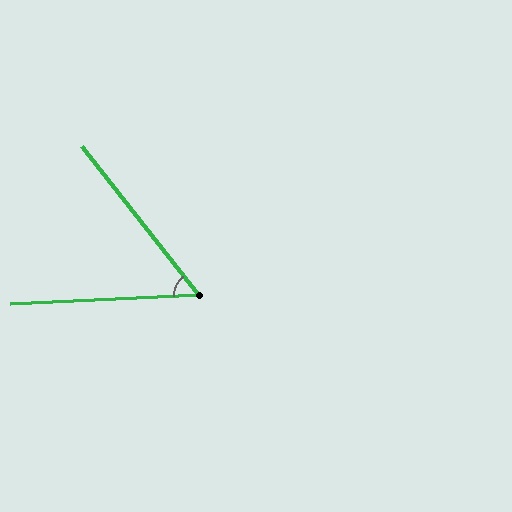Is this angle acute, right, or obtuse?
It is acute.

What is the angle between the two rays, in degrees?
Approximately 55 degrees.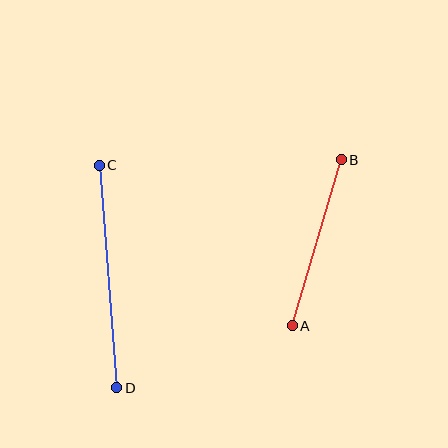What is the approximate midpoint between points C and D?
The midpoint is at approximately (108, 276) pixels.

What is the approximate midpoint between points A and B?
The midpoint is at approximately (317, 243) pixels.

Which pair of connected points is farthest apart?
Points C and D are farthest apart.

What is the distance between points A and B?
The distance is approximately 173 pixels.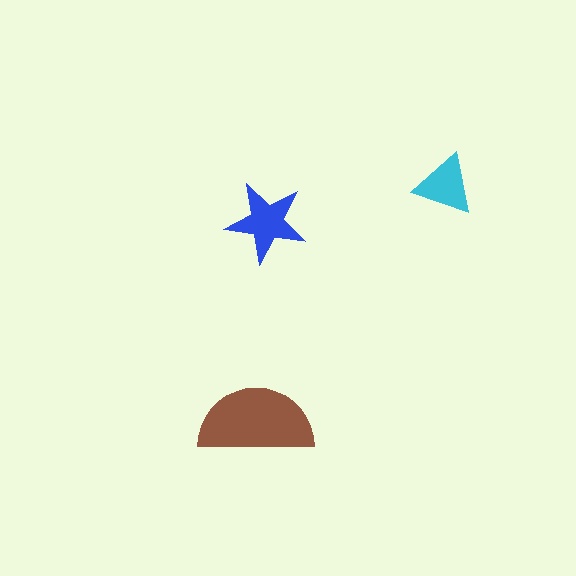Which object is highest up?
The cyan triangle is topmost.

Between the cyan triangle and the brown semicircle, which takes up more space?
The brown semicircle.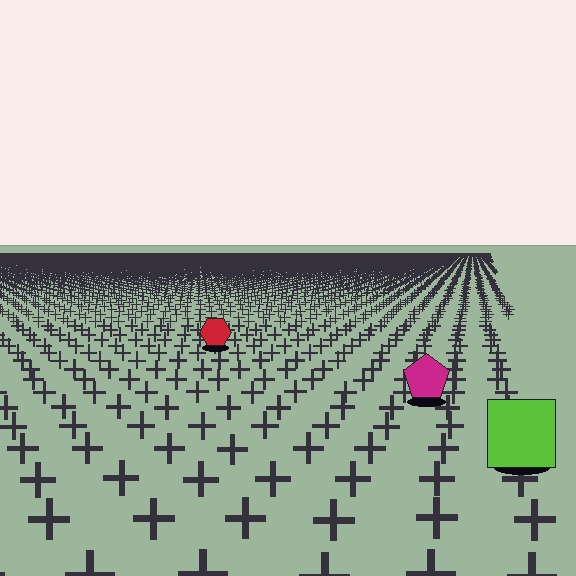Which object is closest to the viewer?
The lime square is closest. The texture marks near it are larger and more spread out.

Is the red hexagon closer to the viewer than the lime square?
No. The lime square is closer — you can tell from the texture gradient: the ground texture is coarser near it.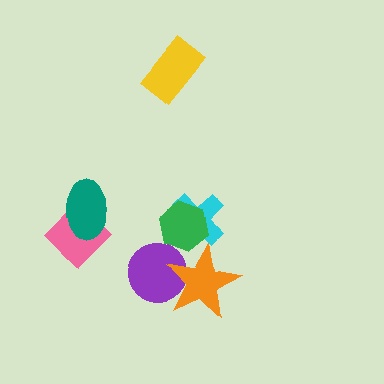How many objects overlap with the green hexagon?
2 objects overlap with the green hexagon.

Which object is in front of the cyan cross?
The green hexagon is in front of the cyan cross.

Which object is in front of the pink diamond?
The teal ellipse is in front of the pink diamond.